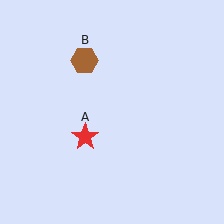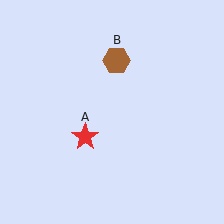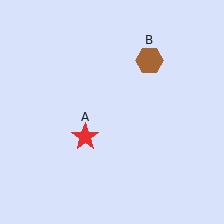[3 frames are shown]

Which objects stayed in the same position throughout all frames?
Red star (object A) remained stationary.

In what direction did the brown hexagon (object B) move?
The brown hexagon (object B) moved right.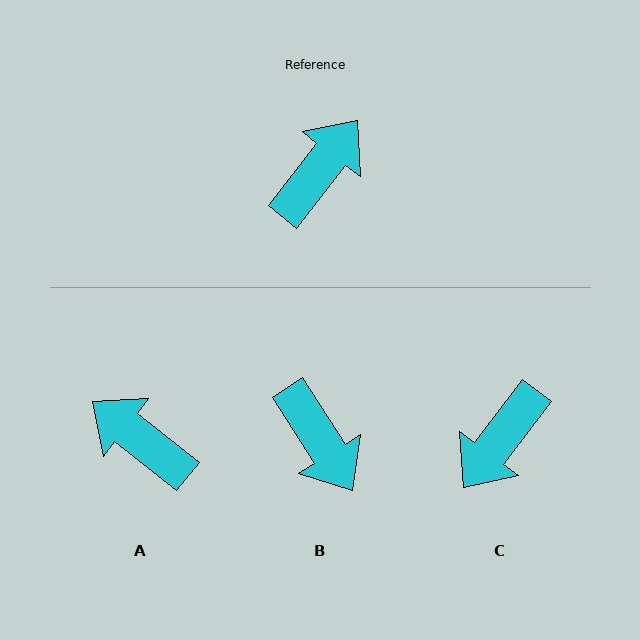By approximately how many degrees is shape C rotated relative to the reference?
Approximately 179 degrees clockwise.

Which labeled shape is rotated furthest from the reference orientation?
C, about 179 degrees away.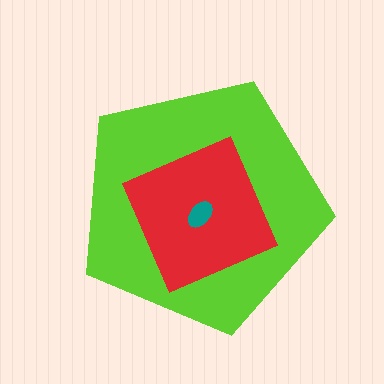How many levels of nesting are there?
3.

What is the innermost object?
The teal ellipse.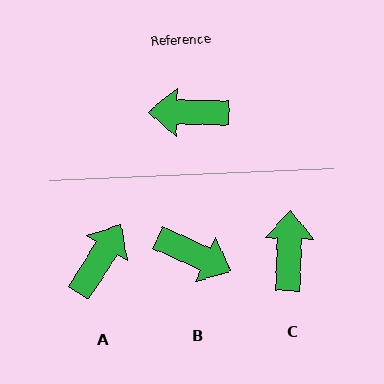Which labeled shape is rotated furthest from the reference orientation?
B, about 156 degrees away.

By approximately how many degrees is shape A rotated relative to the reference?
Approximately 121 degrees clockwise.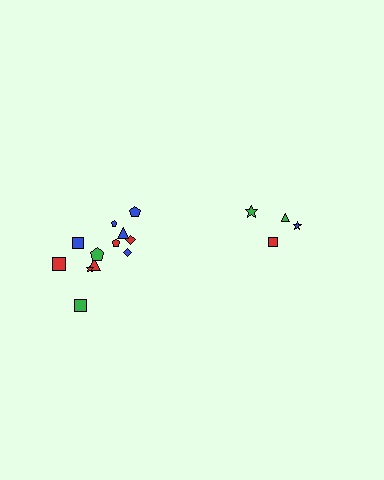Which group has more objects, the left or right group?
The left group.